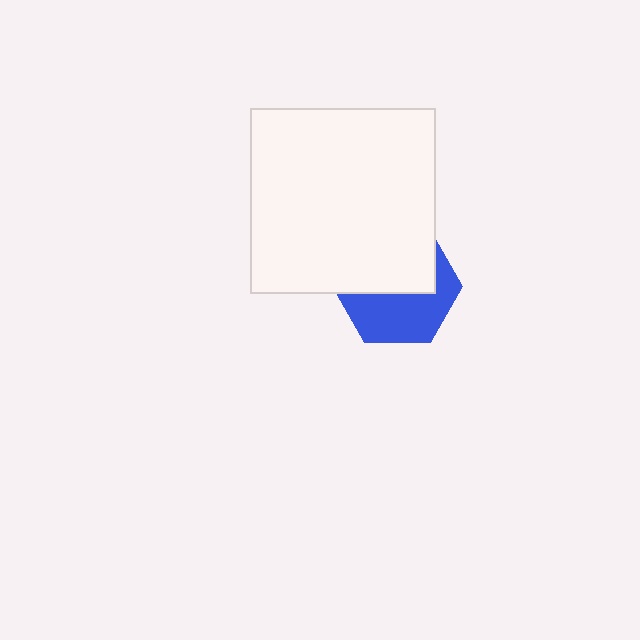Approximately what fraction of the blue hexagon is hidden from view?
Roughly 50% of the blue hexagon is hidden behind the white square.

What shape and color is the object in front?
The object in front is a white square.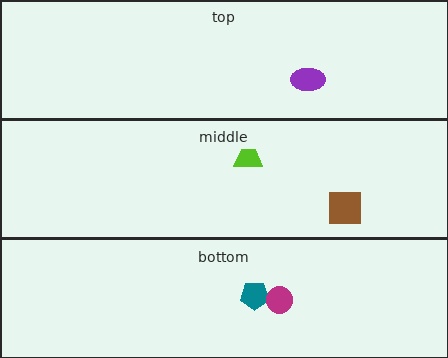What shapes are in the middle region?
The lime trapezoid, the brown square.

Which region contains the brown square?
The middle region.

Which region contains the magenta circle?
The bottom region.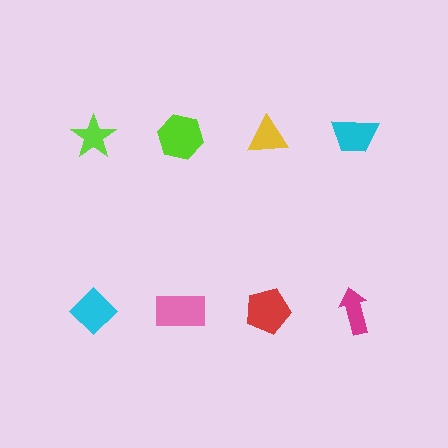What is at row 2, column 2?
A pink rectangle.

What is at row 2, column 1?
A cyan diamond.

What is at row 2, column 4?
A magenta arrow.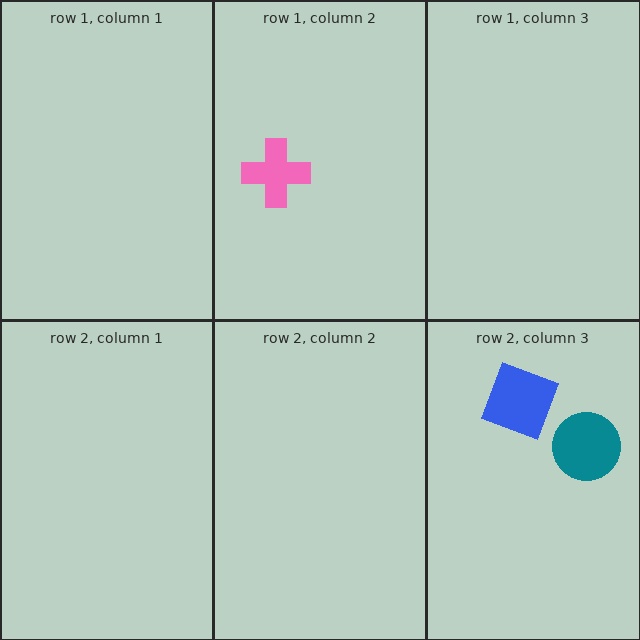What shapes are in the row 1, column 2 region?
The pink cross.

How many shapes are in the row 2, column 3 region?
2.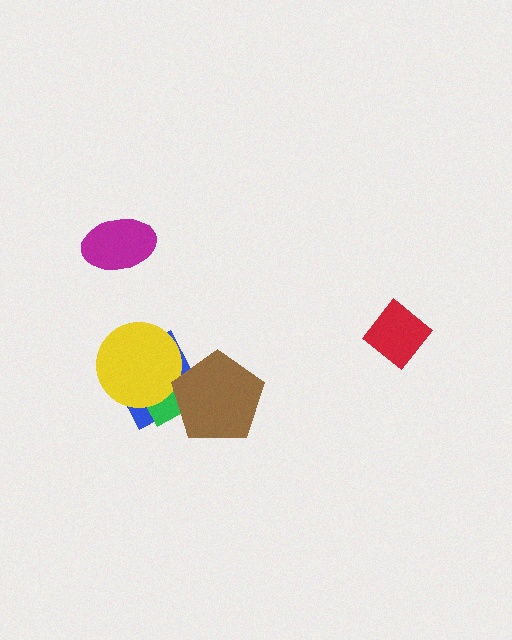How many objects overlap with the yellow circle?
2 objects overlap with the yellow circle.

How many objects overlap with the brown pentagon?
2 objects overlap with the brown pentagon.